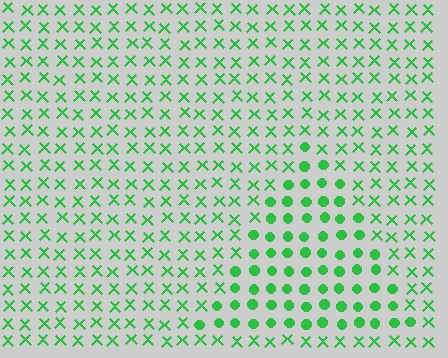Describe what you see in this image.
The image is filled with small green elements arranged in a uniform grid. A triangle-shaped region contains circles, while the surrounding area contains X marks. The boundary is defined purely by the change in element shape.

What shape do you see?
I see a triangle.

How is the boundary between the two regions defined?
The boundary is defined by a change in element shape: circles inside vs. X marks outside. All elements share the same color and spacing.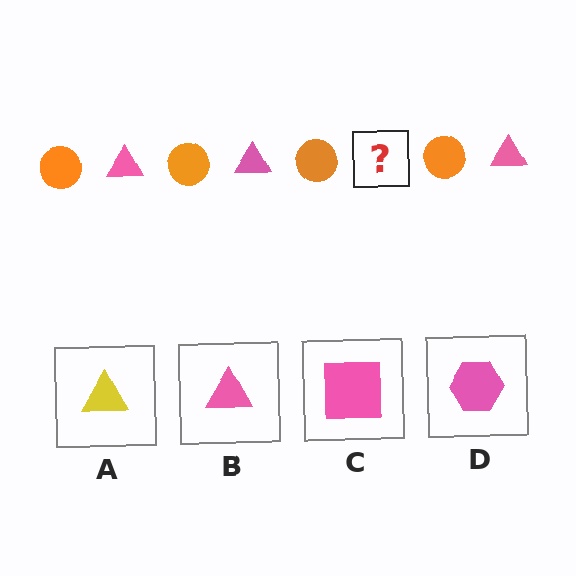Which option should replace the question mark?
Option B.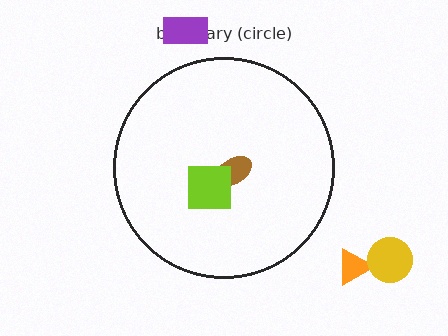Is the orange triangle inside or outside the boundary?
Outside.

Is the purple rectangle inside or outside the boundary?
Outside.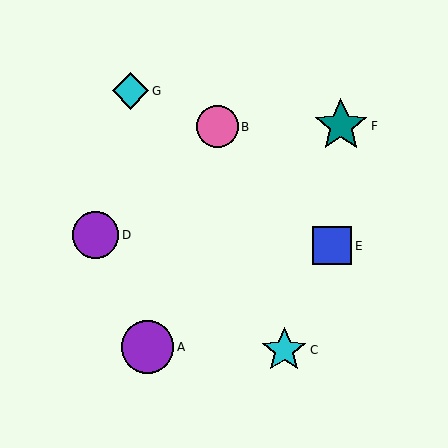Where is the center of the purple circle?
The center of the purple circle is at (96, 235).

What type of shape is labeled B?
Shape B is a pink circle.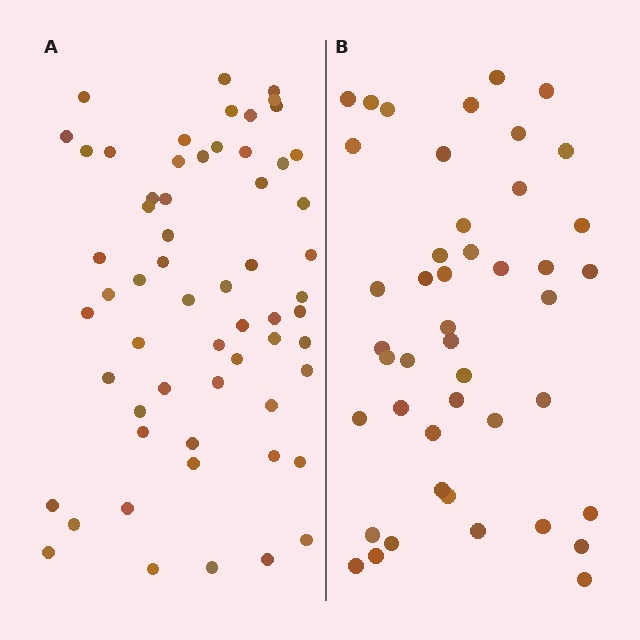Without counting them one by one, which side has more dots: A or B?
Region A (the left region) has more dots.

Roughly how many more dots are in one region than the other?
Region A has approximately 15 more dots than region B.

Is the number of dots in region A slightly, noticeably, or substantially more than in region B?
Region A has noticeably more, but not dramatically so. The ratio is roughly 1.3 to 1.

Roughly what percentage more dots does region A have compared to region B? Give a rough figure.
About 35% more.